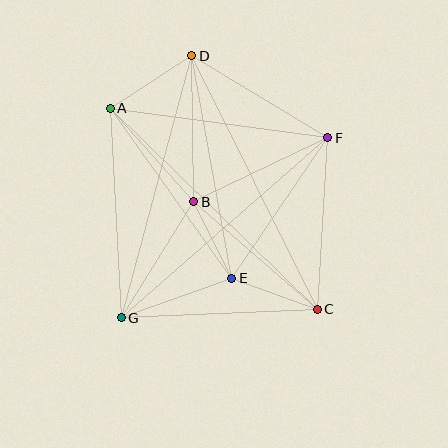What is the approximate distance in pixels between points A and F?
The distance between A and F is approximately 219 pixels.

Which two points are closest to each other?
Points B and E are closest to each other.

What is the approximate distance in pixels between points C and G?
The distance between C and G is approximately 196 pixels.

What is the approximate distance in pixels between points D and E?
The distance between D and E is approximately 226 pixels.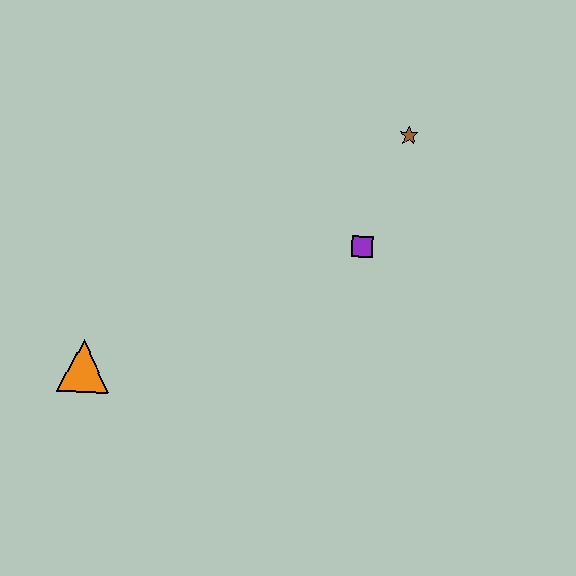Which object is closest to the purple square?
The brown star is closest to the purple square.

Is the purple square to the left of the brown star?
Yes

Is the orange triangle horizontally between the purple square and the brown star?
No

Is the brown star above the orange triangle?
Yes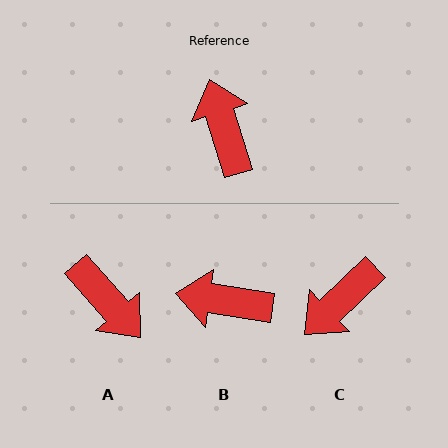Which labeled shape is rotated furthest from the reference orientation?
A, about 156 degrees away.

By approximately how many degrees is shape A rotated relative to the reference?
Approximately 156 degrees clockwise.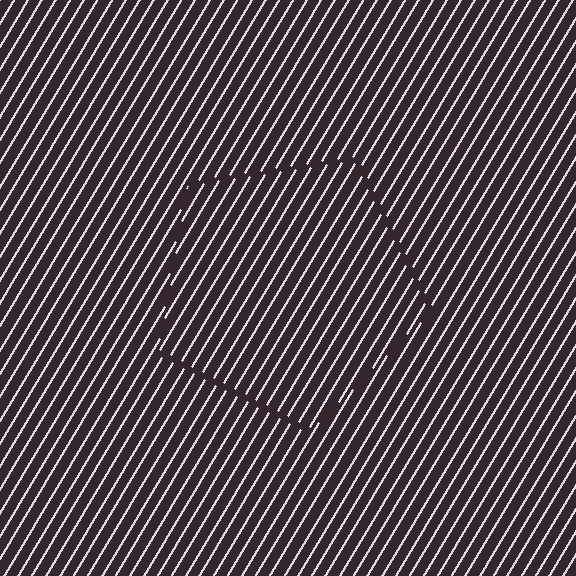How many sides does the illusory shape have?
5 sides — the line-ends trace a pentagon.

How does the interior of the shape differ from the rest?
The interior of the shape contains the same grating, shifted by half a period — the contour is defined by the phase discontinuity where line-ends from the inner and outer gratings abut.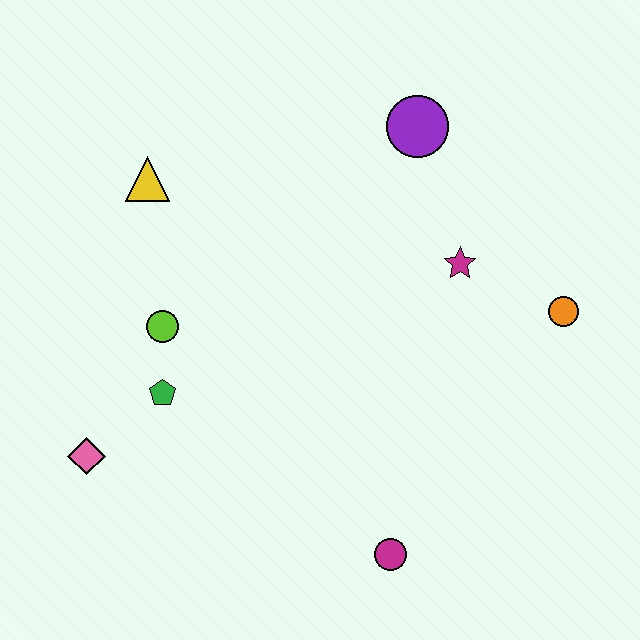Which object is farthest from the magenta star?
The pink diamond is farthest from the magenta star.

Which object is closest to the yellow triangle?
The lime circle is closest to the yellow triangle.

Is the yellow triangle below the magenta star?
No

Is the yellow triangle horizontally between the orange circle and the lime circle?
No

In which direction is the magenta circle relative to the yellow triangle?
The magenta circle is below the yellow triangle.